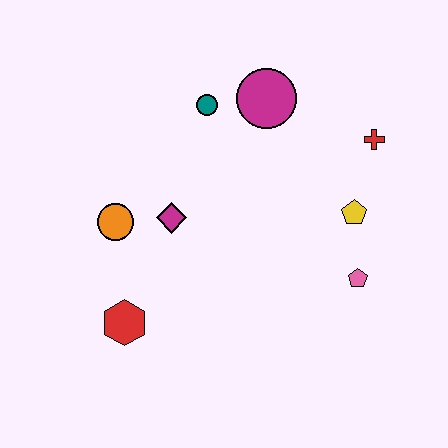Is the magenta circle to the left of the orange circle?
No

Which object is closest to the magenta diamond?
The orange circle is closest to the magenta diamond.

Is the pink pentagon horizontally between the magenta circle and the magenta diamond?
No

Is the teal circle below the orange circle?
No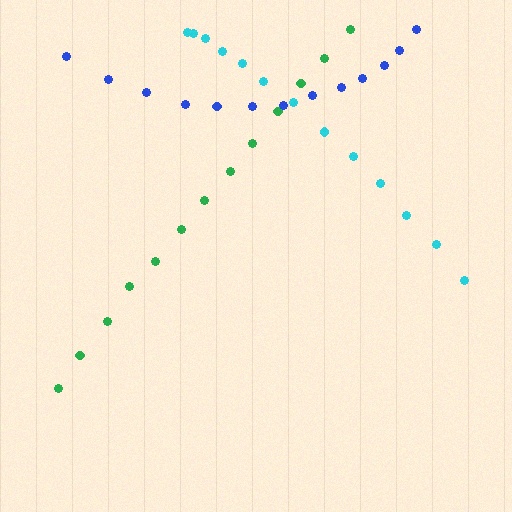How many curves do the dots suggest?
There are 3 distinct paths.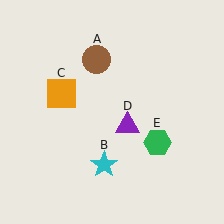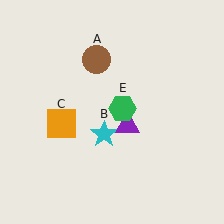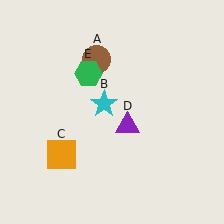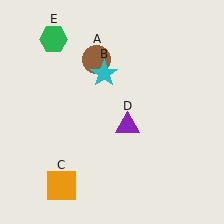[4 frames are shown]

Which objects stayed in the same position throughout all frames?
Brown circle (object A) and purple triangle (object D) remained stationary.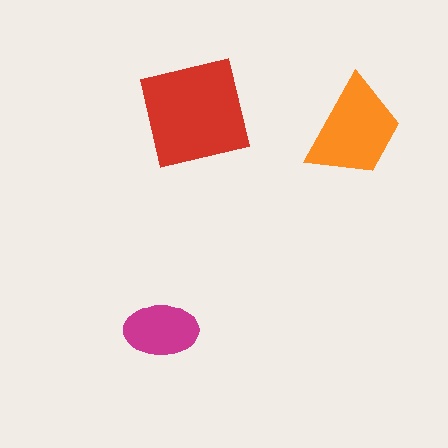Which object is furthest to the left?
The magenta ellipse is leftmost.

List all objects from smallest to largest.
The magenta ellipse, the orange trapezoid, the red square.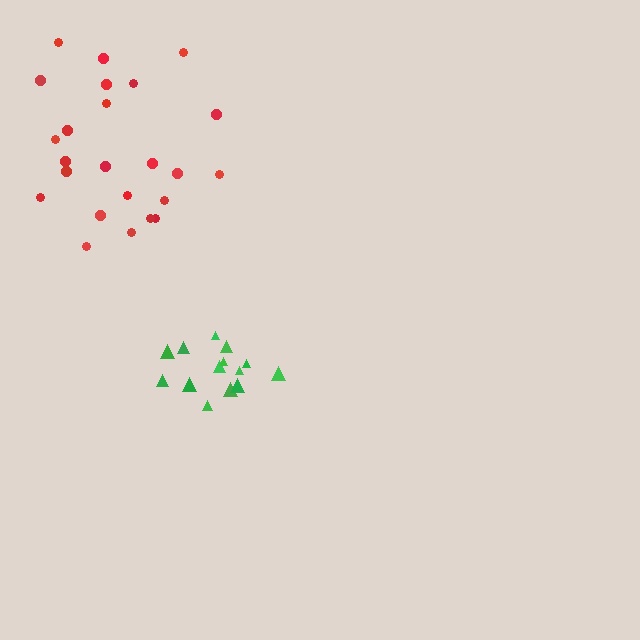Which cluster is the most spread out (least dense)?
Red.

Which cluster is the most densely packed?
Green.